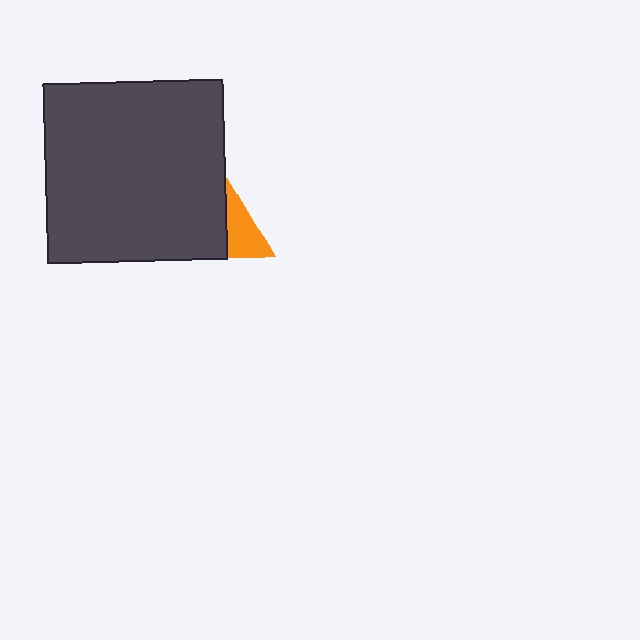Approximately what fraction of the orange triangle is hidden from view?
Roughly 68% of the orange triangle is hidden behind the dark gray square.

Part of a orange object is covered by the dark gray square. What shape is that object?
It is a triangle.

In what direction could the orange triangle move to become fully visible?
The orange triangle could move right. That would shift it out from behind the dark gray square entirely.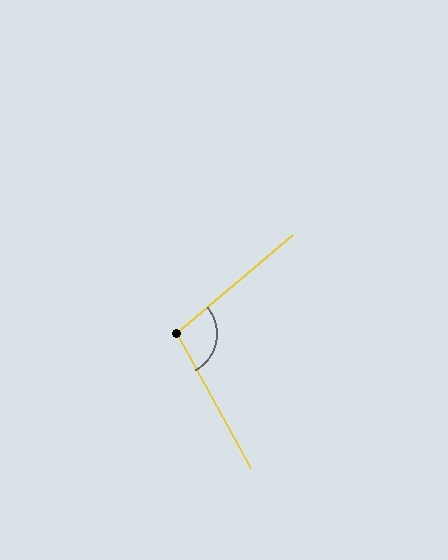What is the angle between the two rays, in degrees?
Approximately 102 degrees.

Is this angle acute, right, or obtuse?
It is obtuse.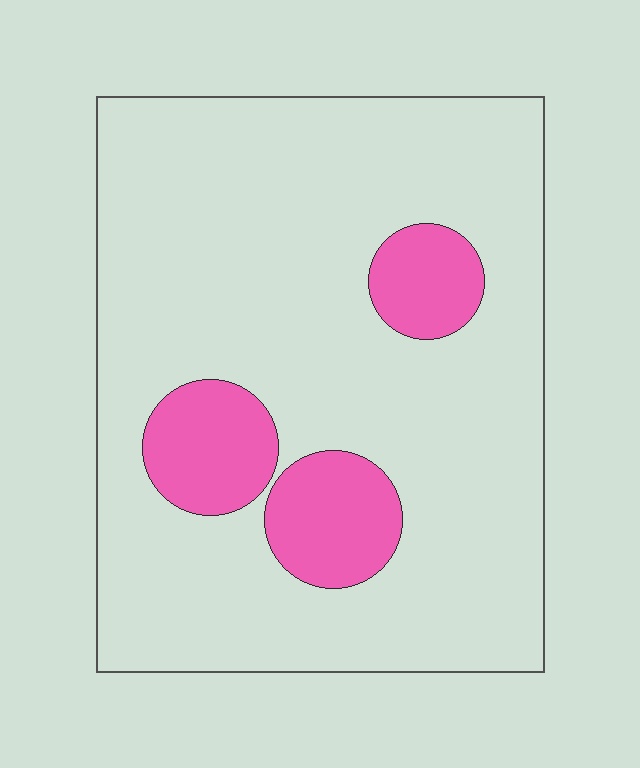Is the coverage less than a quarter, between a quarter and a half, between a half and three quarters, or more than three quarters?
Less than a quarter.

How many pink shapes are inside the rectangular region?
3.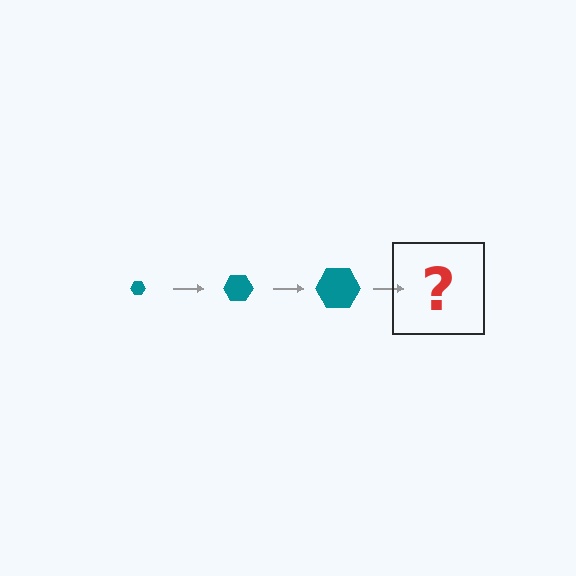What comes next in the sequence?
The next element should be a teal hexagon, larger than the previous one.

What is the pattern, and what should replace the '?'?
The pattern is that the hexagon gets progressively larger each step. The '?' should be a teal hexagon, larger than the previous one.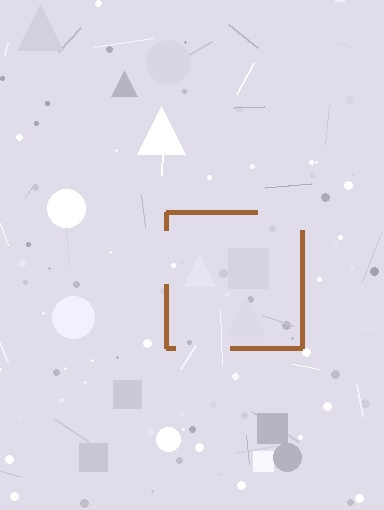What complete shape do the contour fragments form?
The contour fragments form a square.